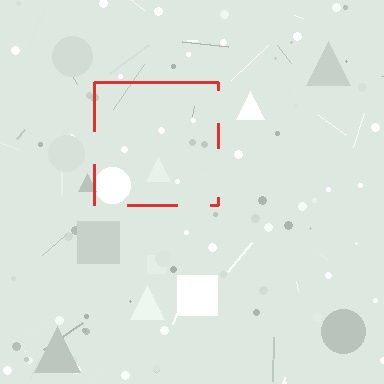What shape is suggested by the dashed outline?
The dashed outline suggests a square.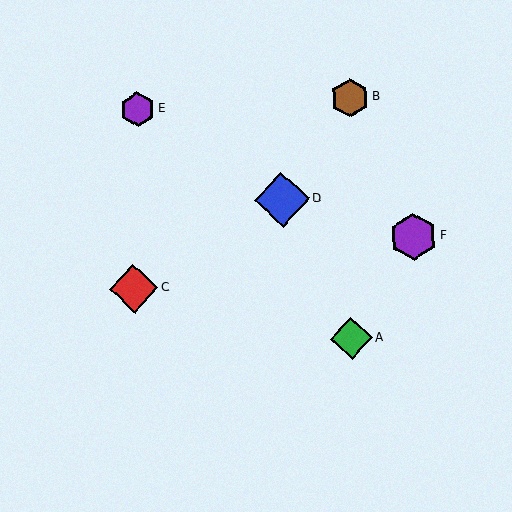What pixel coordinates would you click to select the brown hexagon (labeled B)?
Click at (350, 98) to select the brown hexagon B.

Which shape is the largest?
The blue diamond (labeled D) is the largest.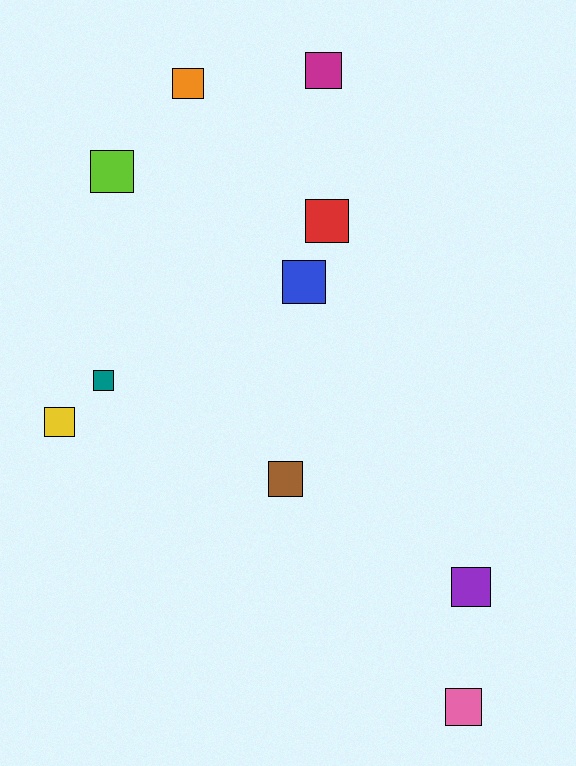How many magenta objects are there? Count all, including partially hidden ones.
There is 1 magenta object.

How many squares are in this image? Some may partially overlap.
There are 10 squares.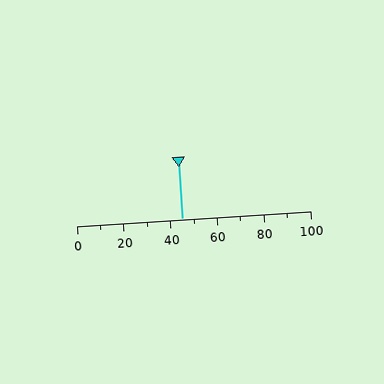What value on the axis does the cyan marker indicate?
The marker indicates approximately 45.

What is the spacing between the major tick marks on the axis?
The major ticks are spaced 20 apart.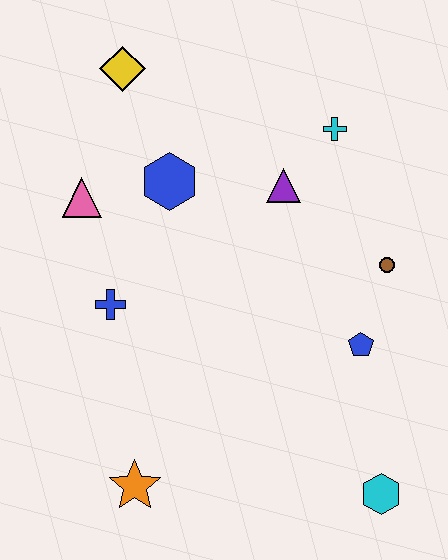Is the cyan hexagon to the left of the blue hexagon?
No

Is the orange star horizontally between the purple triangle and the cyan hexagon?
No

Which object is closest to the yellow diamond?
The blue hexagon is closest to the yellow diamond.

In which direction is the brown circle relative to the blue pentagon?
The brown circle is above the blue pentagon.